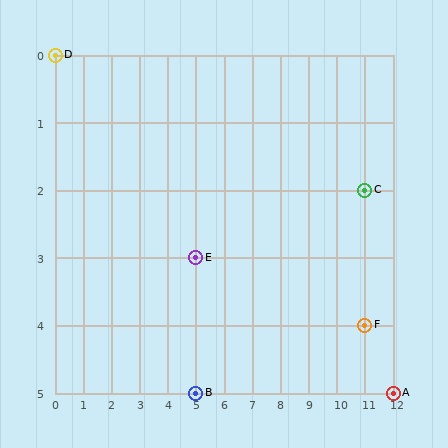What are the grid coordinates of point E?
Point E is at grid coordinates (5, 3).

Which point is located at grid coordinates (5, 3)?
Point E is at (5, 3).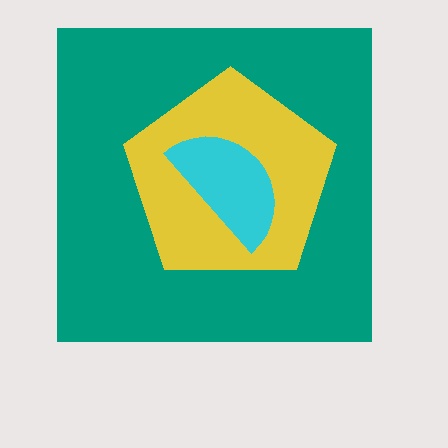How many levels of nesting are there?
3.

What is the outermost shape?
The teal square.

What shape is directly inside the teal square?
The yellow pentagon.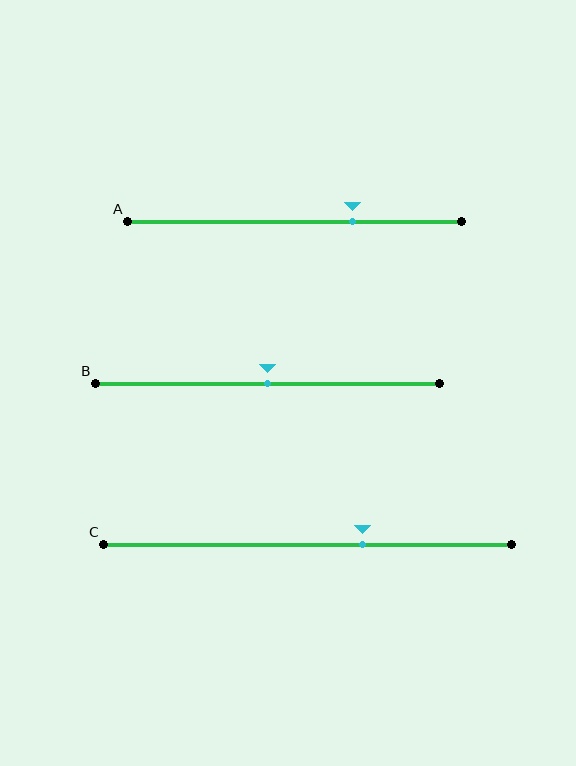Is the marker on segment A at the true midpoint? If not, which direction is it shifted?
No, the marker on segment A is shifted to the right by about 18% of the segment length.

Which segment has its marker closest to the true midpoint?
Segment B has its marker closest to the true midpoint.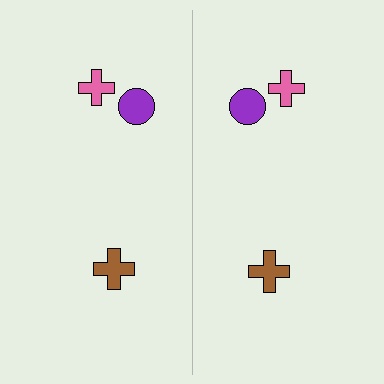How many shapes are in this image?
There are 6 shapes in this image.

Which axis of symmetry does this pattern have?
The pattern has a vertical axis of symmetry running through the center of the image.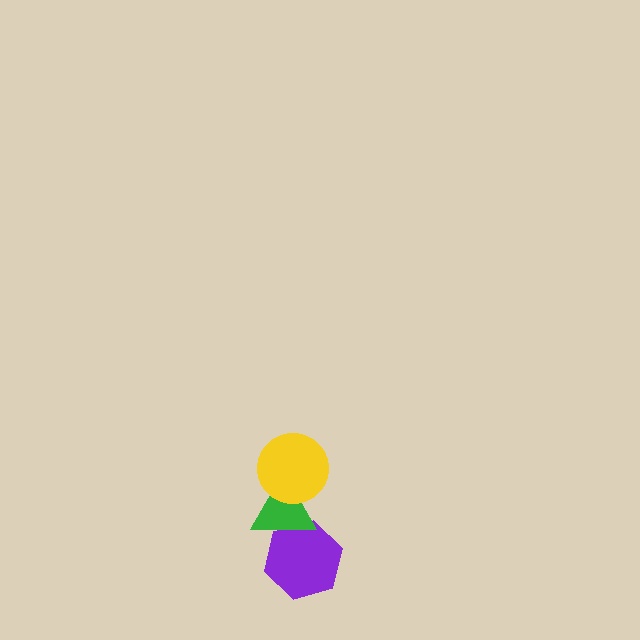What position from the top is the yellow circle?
The yellow circle is 1st from the top.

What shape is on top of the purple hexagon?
The green triangle is on top of the purple hexagon.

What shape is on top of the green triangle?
The yellow circle is on top of the green triangle.